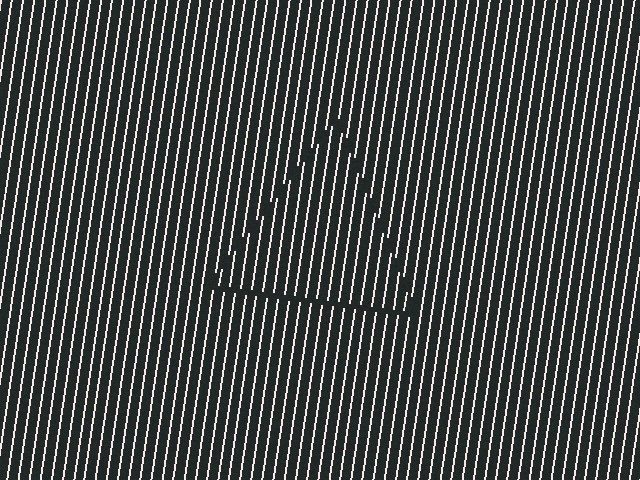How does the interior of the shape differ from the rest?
The interior of the shape contains the same grating, shifted by half a period — the contour is defined by the phase discontinuity where line-ends from the inner and outer gratings abut.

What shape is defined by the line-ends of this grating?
An illusory triangle. The interior of the shape contains the same grating, shifted by half a period — the contour is defined by the phase discontinuity where line-ends from the inner and outer gratings abut.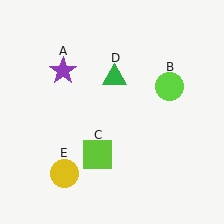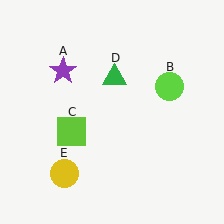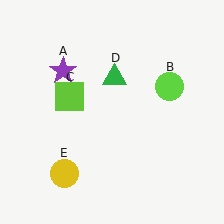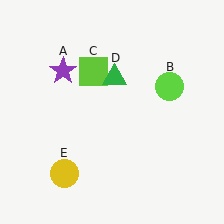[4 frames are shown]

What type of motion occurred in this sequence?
The lime square (object C) rotated clockwise around the center of the scene.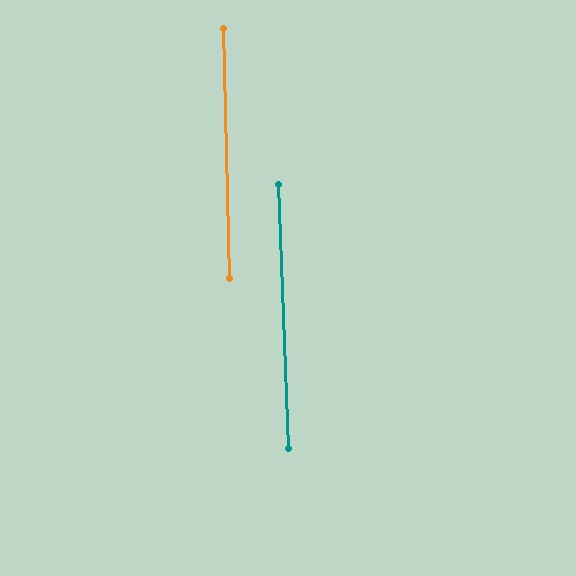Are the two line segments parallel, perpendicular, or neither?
Parallel — their directions differ by only 0.9°.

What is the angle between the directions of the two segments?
Approximately 1 degree.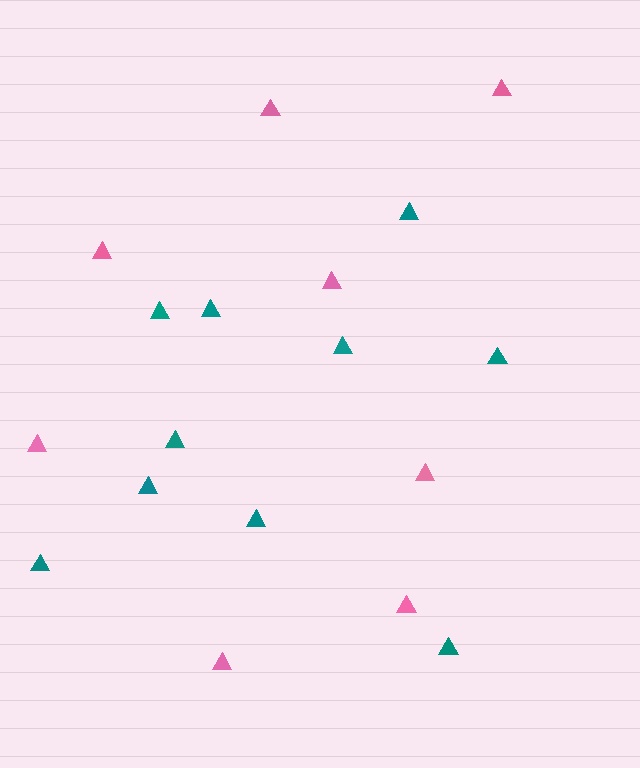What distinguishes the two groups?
There are 2 groups: one group of teal triangles (10) and one group of pink triangles (8).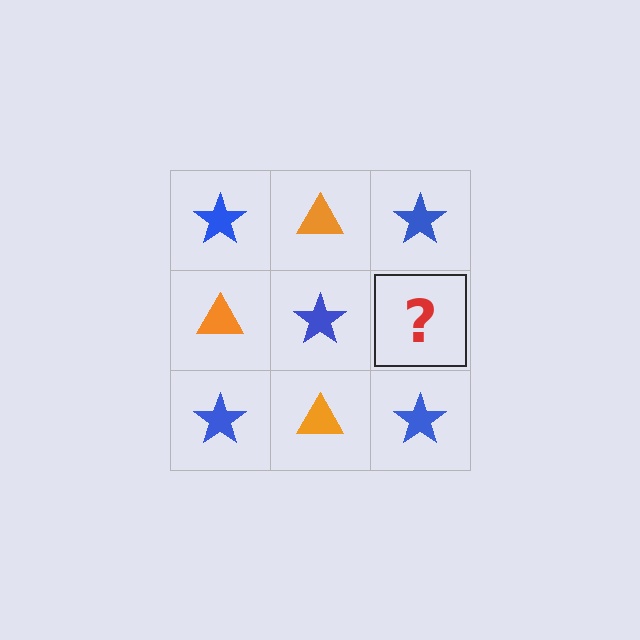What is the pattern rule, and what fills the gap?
The rule is that it alternates blue star and orange triangle in a checkerboard pattern. The gap should be filled with an orange triangle.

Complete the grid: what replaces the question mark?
The question mark should be replaced with an orange triangle.